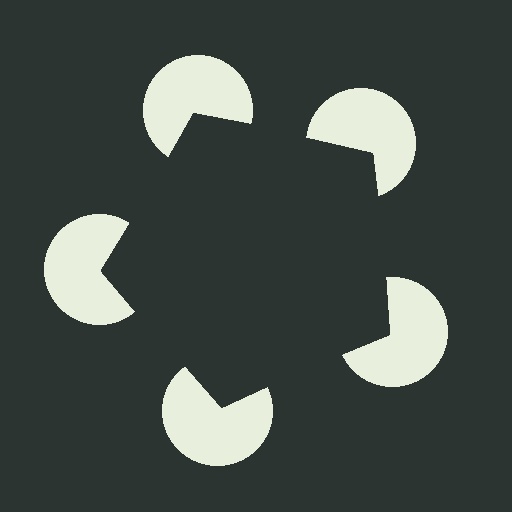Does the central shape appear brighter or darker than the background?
It typically appears slightly darker than the background, even though no actual brightness change is drawn.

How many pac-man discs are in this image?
There are 5 — one at each vertex of the illusory pentagon.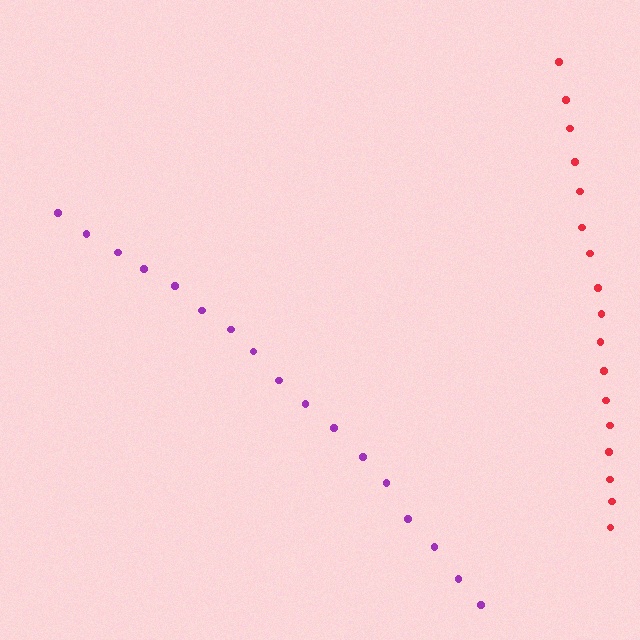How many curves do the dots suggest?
There are 2 distinct paths.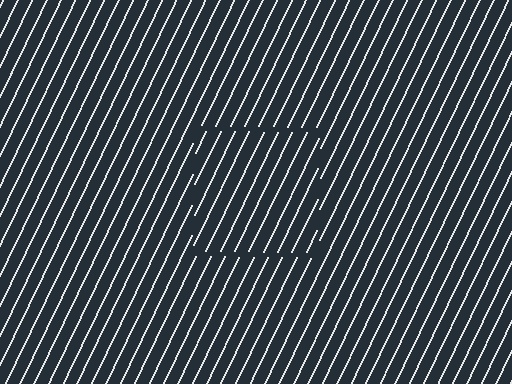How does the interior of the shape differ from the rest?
The interior of the shape contains the same grating, shifted by half a period — the contour is defined by the phase discontinuity where line-ends from the inner and outer gratings abut.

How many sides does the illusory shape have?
4 sides — the line-ends trace a square.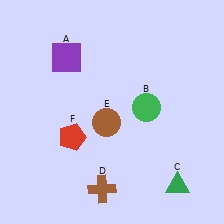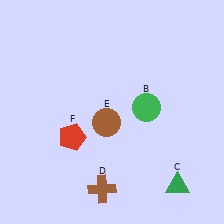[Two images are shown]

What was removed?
The purple square (A) was removed in Image 2.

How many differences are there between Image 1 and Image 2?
There is 1 difference between the two images.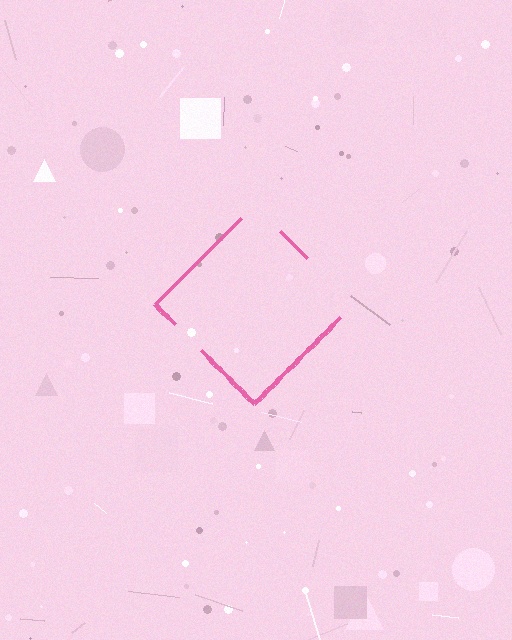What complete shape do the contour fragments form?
The contour fragments form a diamond.